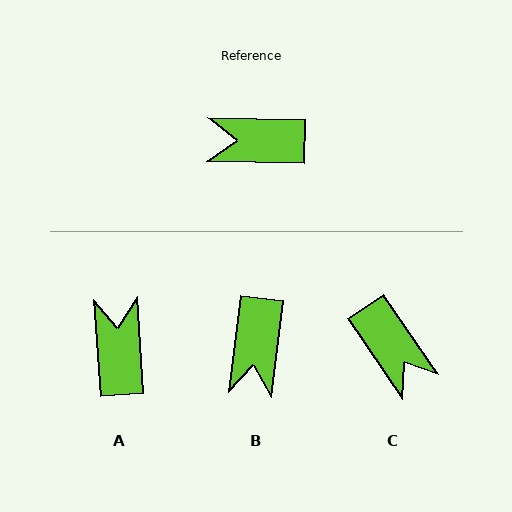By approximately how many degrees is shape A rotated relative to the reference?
Approximately 85 degrees clockwise.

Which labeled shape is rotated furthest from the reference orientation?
C, about 125 degrees away.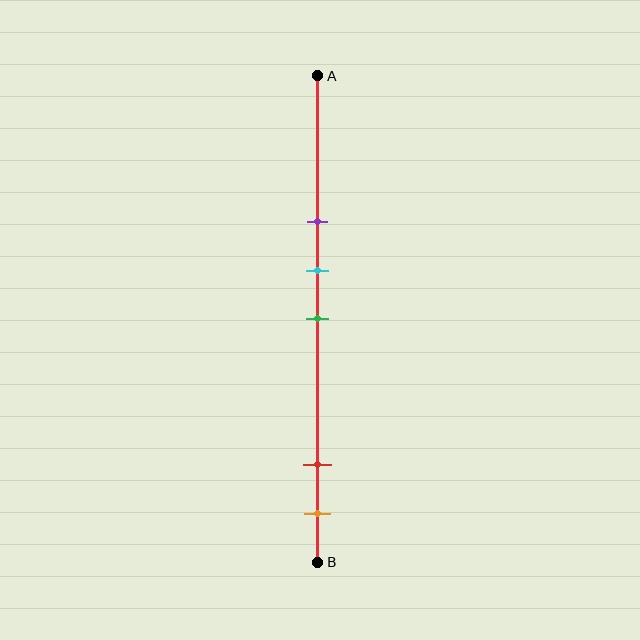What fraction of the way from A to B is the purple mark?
The purple mark is approximately 30% (0.3) of the way from A to B.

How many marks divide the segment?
There are 5 marks dividing the segment.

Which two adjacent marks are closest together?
The cyan and green marks are the closest adjacent pair.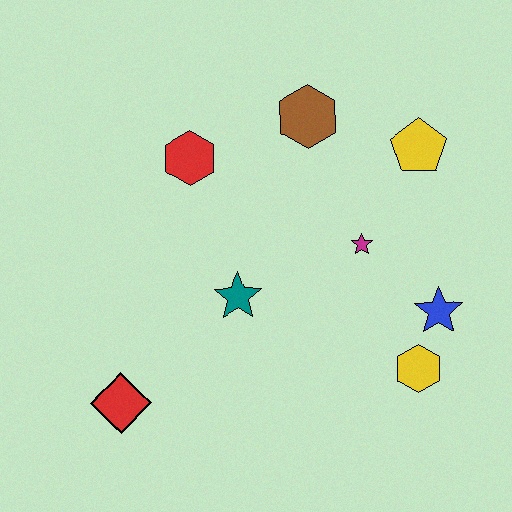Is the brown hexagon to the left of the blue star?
Yes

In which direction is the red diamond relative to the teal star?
The red diamond is to the left of the teal star.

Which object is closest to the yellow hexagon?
The blue star is closest to the yellow hexagon.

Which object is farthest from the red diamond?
The yellow pentagon is farthest from the red diamond.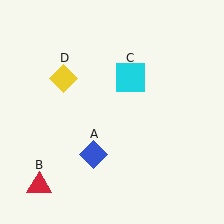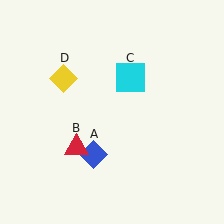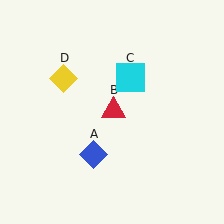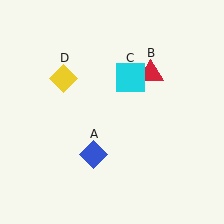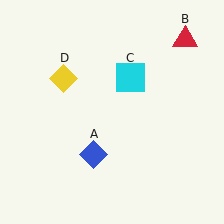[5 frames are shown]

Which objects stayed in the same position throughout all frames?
Blue diamond (object A) and cyan square (object C) and yellow diamond (object D) remained stationary.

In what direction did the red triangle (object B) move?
The red triangle (object B) moved up and to the right.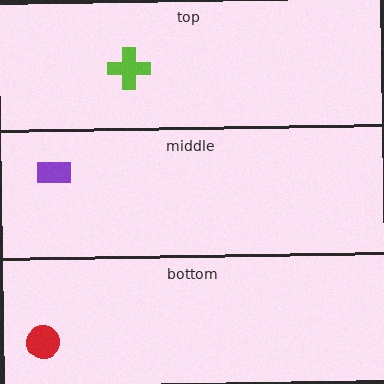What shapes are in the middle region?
The purple rectangle.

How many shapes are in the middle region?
1.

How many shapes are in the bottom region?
1.